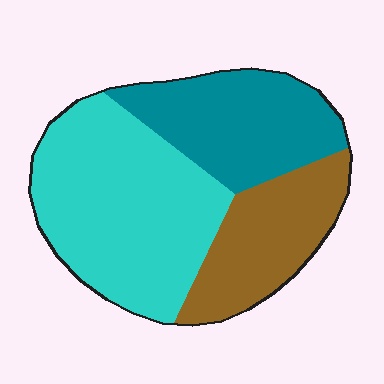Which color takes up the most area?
Cyan, at roughly 45%.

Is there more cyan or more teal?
Cyan.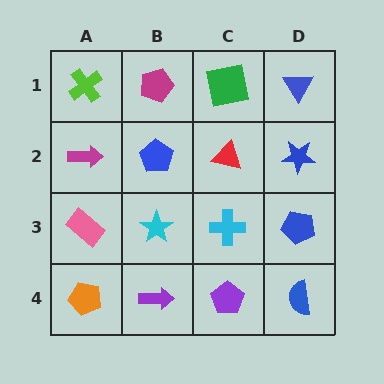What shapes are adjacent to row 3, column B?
A blue pentagon (row 2, column B), a purple arrow (row 4, column B), a pink rectangle (row 3, column A), a cyan cross (row 3, column C).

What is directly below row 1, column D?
A blue star.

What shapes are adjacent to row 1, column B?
A blue pentagon (row 2, column B), a lime cross (row 1, column A), a green square (row 1, column C).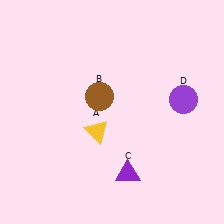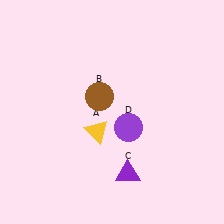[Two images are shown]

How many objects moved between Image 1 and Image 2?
1 object moved between the two images.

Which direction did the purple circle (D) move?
The purple circle (D) moved left.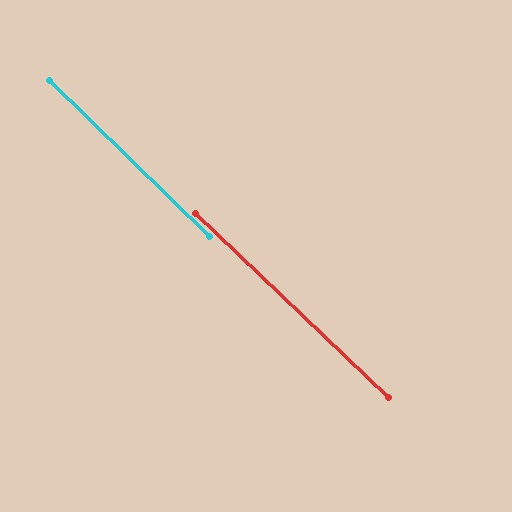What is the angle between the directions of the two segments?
Approximately 1 degree.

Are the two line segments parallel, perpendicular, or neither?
Parallel — their directions differ by only 0.8°.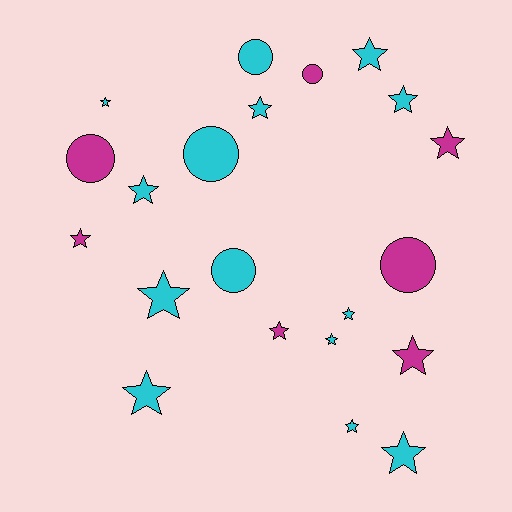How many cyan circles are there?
There are 3 cyan circles.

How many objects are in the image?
There are 21 objects.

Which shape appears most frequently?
Star, with 15 objects.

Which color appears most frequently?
Cyan, with 14 objects.